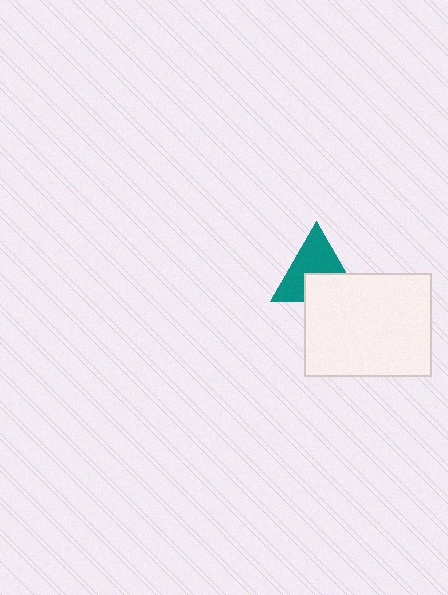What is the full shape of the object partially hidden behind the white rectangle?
The partially hidden object is a teal triangle.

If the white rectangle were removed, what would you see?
You would see the complete teal triangle.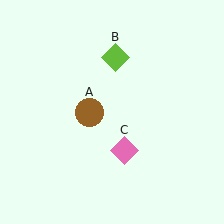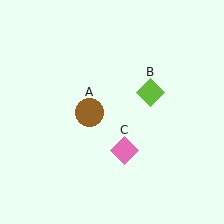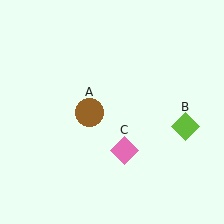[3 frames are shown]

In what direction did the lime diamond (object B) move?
The lime diamond (object B) moved down and to the right.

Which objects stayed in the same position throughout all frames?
Brown circle (object A) and pink diamond (object C) remained stationary.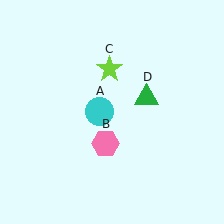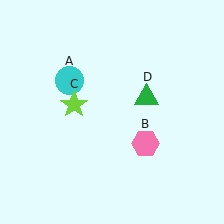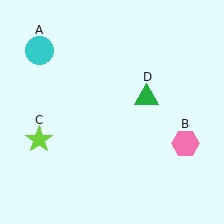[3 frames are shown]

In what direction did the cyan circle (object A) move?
The cyan circle (object A) moved up and to the left.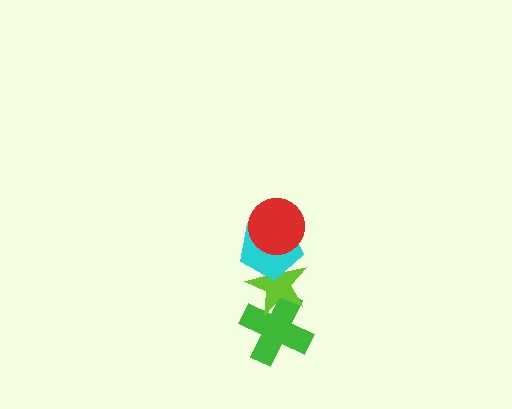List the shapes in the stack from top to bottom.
From top to bottom: the red circle, the cyan pentagon, the lime star, the green cross.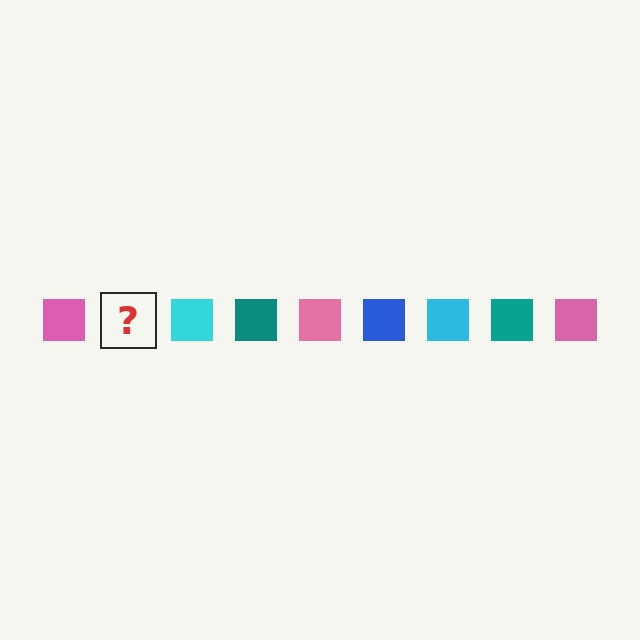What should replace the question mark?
The question mark should be replaced with a blue square.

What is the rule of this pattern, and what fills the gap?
The rule is that the pattern cycles through pink, blue, cyan, teal squares. The gap should be filled with a blue square.